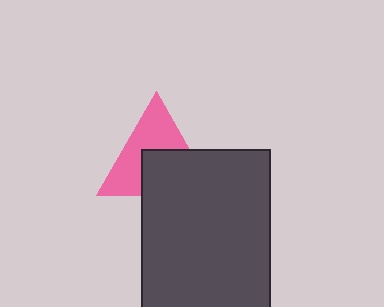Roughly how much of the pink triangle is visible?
About half of it is visible (roughly 55%).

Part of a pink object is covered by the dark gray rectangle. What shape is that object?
It is a triangle.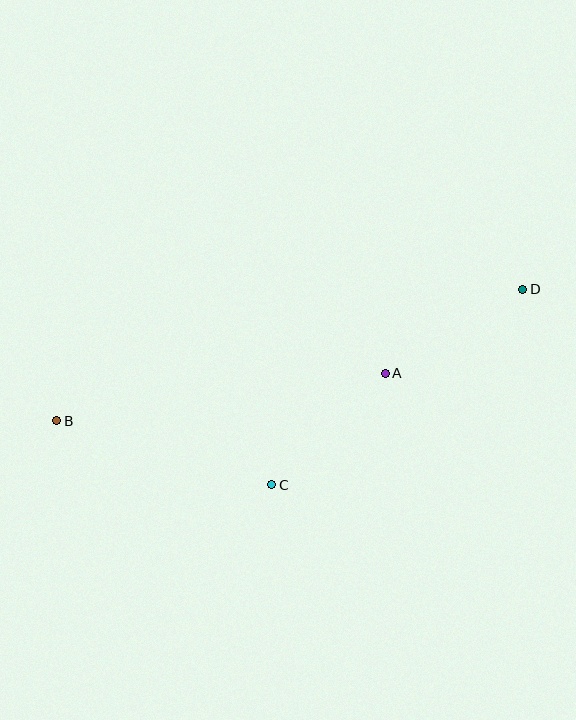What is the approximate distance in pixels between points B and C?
The distance between B and C is approximately 224 pixels.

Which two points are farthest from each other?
Points B and D are farthest from each other.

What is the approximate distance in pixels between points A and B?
The distance between A and B is approximately 332 pixels.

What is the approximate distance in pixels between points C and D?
The distance between C and D is approximately 318 pixels.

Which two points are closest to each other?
Points A and C are closest to each other.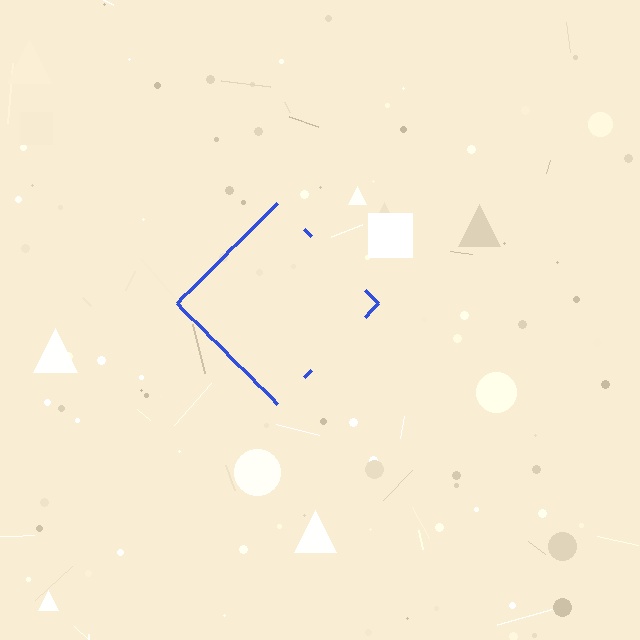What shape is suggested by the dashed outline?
The dashed outline suggests a diamond.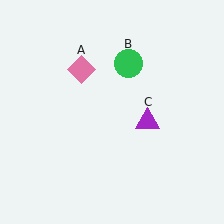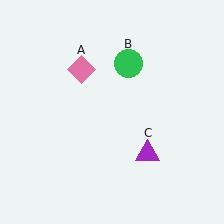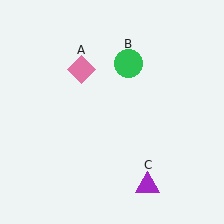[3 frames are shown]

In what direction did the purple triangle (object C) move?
The purple triangle (object C) moved down.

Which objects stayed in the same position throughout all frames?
Pink diamond (object A) and green circle (object B) remained stationary.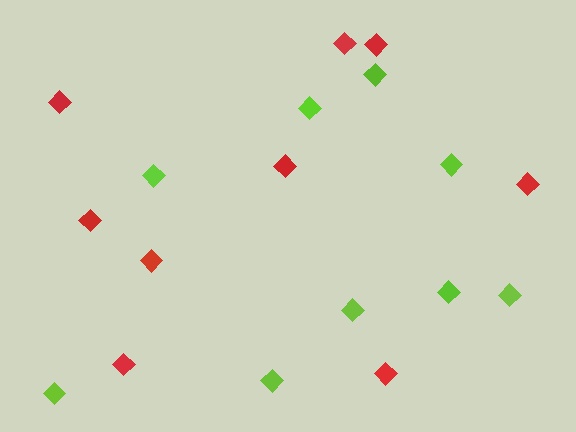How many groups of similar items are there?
There are 2 groups: one group of lime diamonds (9) and one group of red diamonds (9).